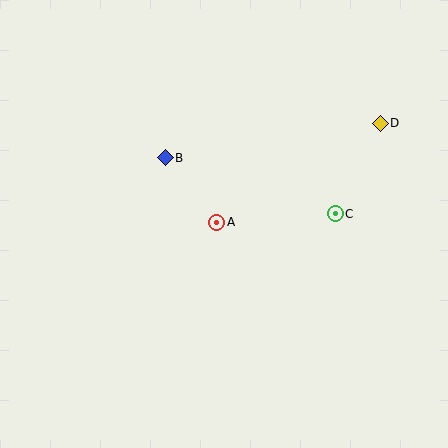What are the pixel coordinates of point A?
Point A is at (217, 222).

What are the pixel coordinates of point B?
Point B is at (165, 158).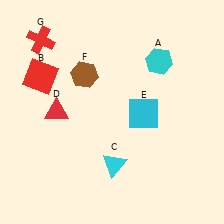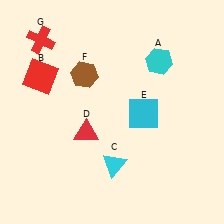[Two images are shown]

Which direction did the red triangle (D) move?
The red triangle (D) moved right.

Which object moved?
The red triangle (D) moved right.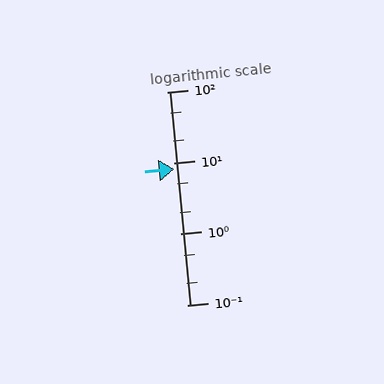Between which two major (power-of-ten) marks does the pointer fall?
The pointer is between 1 and 10.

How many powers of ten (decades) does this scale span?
The scale spans 3 decades, from 0.1 to 100.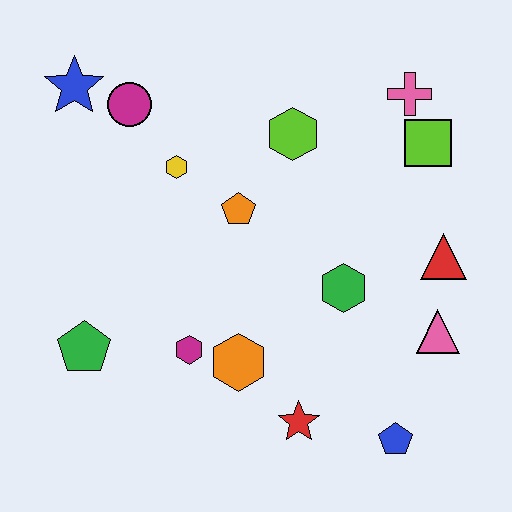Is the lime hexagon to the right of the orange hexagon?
Yes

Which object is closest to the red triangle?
The pink triangle is closest to the red triangle.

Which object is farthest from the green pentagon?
The pink cross is farthest from the green pentagon.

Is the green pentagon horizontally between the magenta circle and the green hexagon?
No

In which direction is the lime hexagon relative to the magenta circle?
The lime hexagon is to the right of the magenta circle.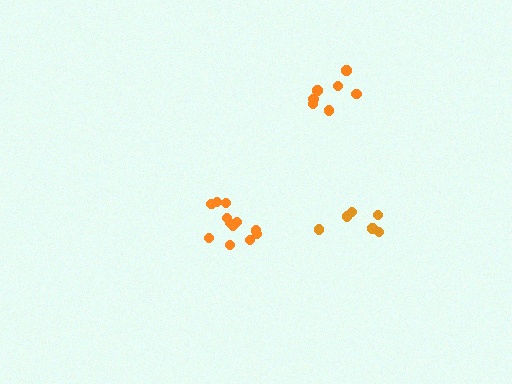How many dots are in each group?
Group 1: 12 dots, Group 2: 6 dots, Group 3: 7 dots (25 total).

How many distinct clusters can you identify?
There are 3 distinct clusters.